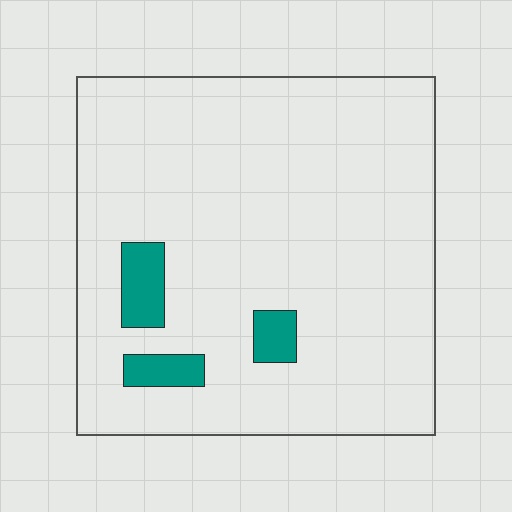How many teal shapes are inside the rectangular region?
3.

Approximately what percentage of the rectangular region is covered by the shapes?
Approximately 5%.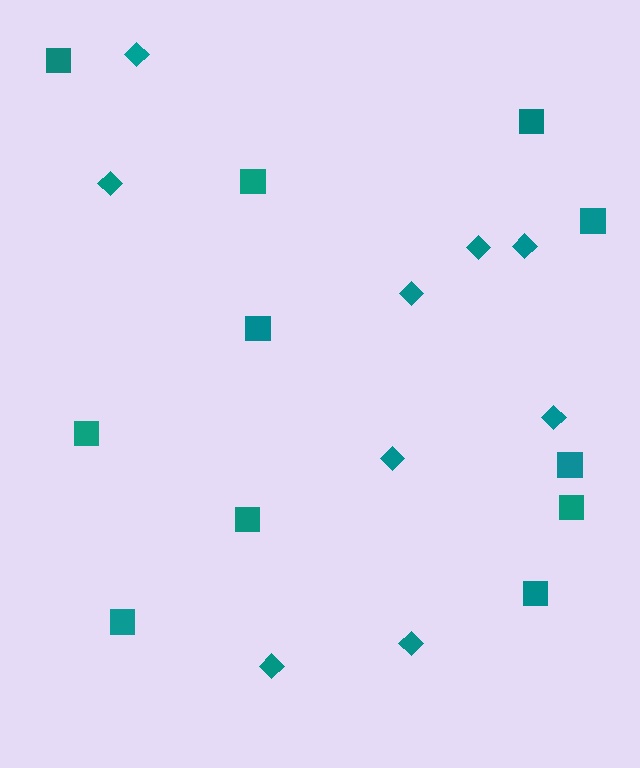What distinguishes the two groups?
There are 2 groups: one group of squares (11) and one group of diamonds (9).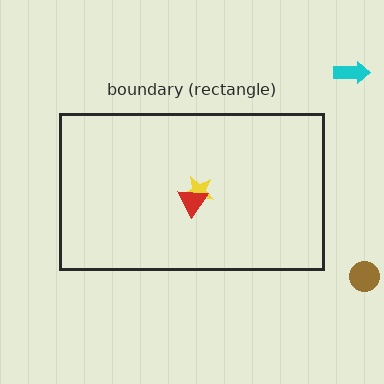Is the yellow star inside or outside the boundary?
Inside.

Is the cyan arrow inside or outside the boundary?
Outside.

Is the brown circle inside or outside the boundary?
Outside.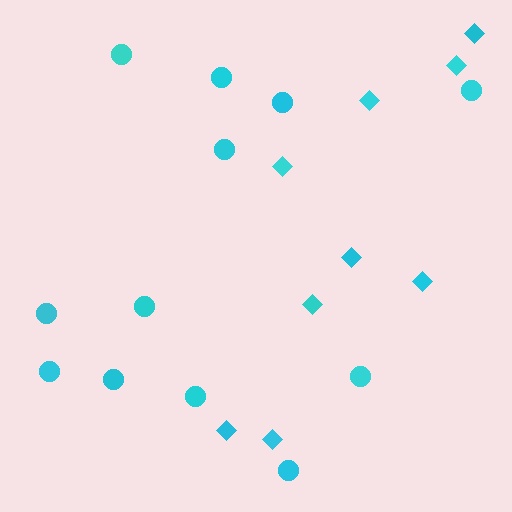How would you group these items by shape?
There are 2 groups: one group of diamonds (9) and one group of circles (12).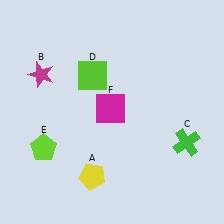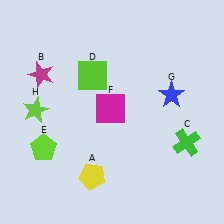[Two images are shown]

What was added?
A blue star (G), a lime star (H) were added in Image 2.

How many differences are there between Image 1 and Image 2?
There are 2 differences between the two images.